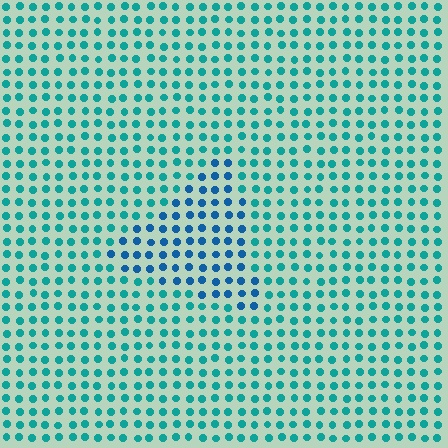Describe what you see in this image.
The image is filled with small teal elements in a uniform arrangement. A triangle-shaped region is visible where the elements are tinted to a slightly different hue, forming a subtle color boundary.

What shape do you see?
I see a triangle.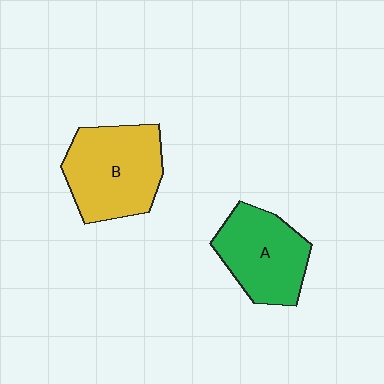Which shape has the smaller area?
Shape A (green).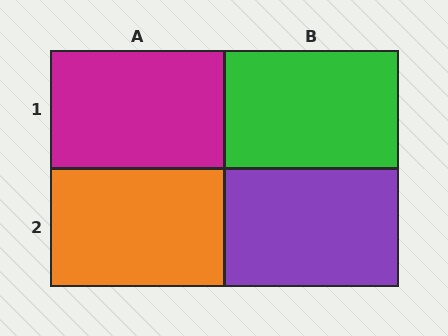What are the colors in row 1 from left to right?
Magenta, green.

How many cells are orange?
1 cell is orange.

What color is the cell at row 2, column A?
Orange.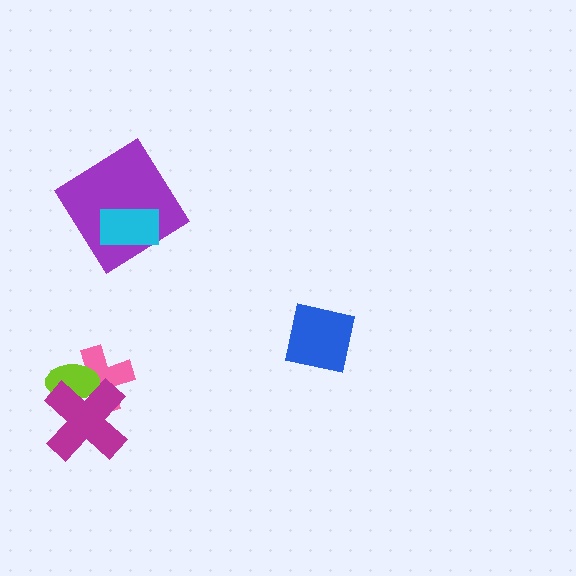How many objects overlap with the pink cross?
2 objects overlap with the pink cross.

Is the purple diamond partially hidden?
Yes, it is partially covered by another shape.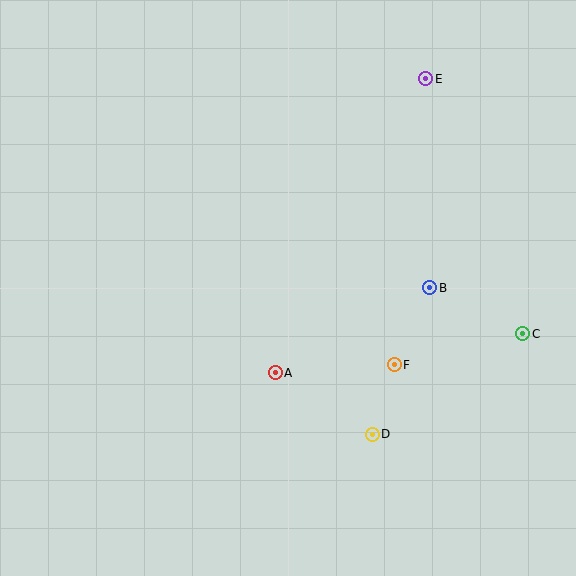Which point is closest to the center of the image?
Point A at (275, 373) is closest to the center.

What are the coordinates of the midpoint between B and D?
The midpoint between B and D is at (401, 361).